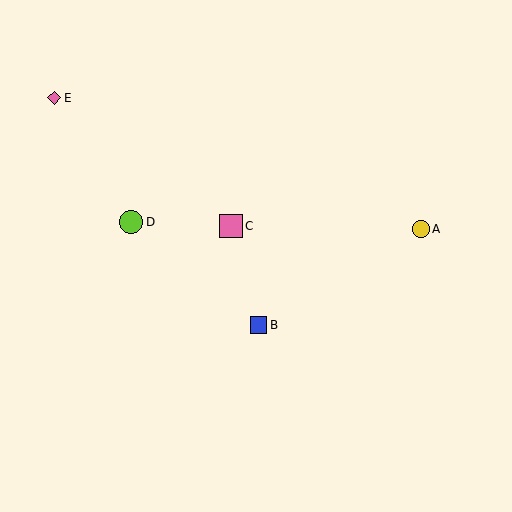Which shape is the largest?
The lime circle (labeled D) is the largest.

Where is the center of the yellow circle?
The center of the yellow circle is at (421, 229).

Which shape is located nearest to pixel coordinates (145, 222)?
The lime circle (labeled D) at (131, 222) is nearest to that location.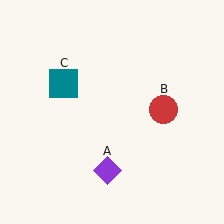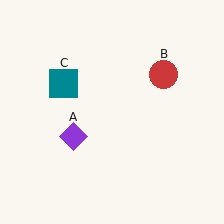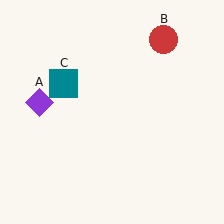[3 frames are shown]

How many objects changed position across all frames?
2 objects changed position: purple diamond (object A), red circle (object B).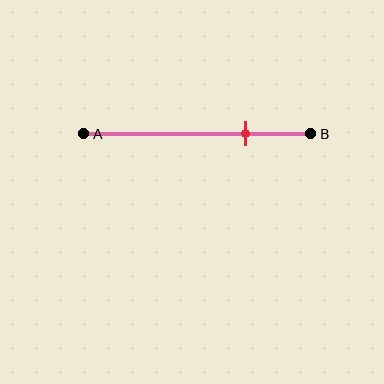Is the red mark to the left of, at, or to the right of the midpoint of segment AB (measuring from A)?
The red mark is to the right of the midpoint of segment AB.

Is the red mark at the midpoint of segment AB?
No, the mark is at about 70% from A, not at the 50% midpoint.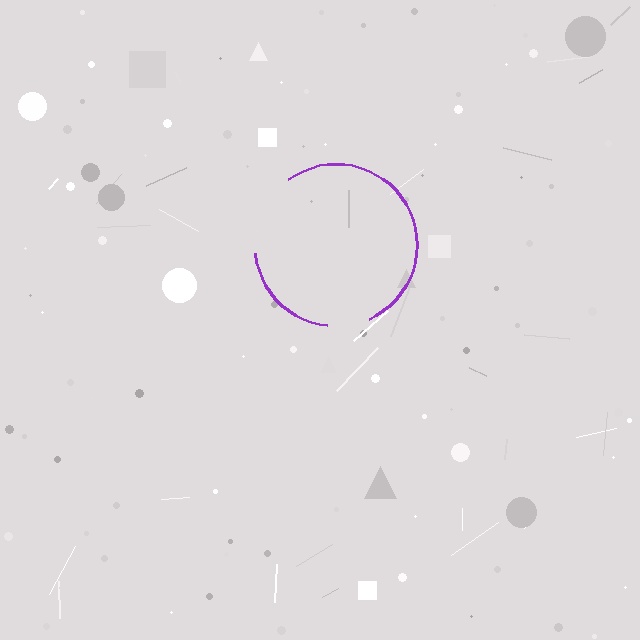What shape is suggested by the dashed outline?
The dashed outline suggests a circle.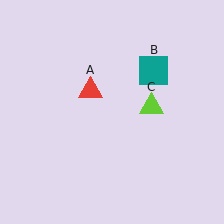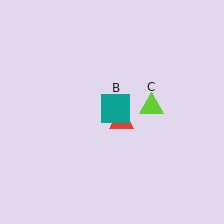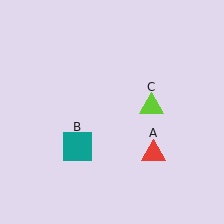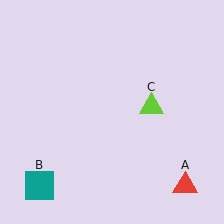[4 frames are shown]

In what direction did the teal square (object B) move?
The teal square (object B) moved down and to the left.